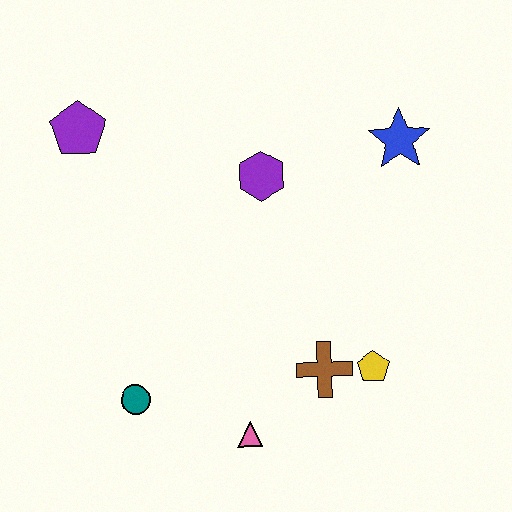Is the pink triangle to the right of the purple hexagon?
No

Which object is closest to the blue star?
The purple hexagon is closest to the blue star.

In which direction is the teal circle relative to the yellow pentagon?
The teal circle is to the left of the yellow pentagon.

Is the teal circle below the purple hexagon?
Yes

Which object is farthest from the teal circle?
The blue star is farthest from the teal circle.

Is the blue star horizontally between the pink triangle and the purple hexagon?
No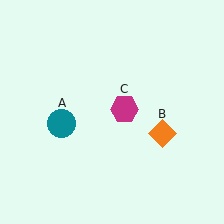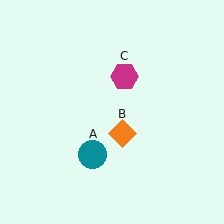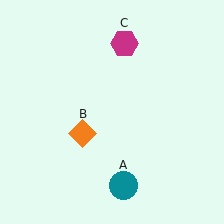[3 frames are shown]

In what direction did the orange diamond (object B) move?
The orange diamond (object B) moved left.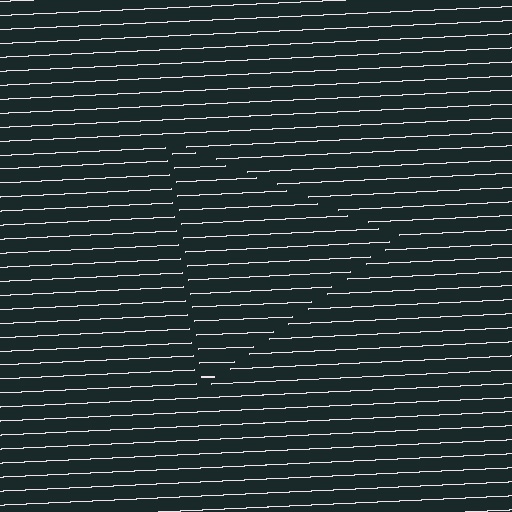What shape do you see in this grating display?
An illusory triangle. The interior of the shape contains the same grating, shifted by half a period — the contour is defined by the phase discontinuity where line-ends from the inner and outer gratings abut.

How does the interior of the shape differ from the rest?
The interior of the shape contains the same grating, shifted by half a period — the contour is defined by the phase discontinuity where line-ends from the inner and outer gratings abut.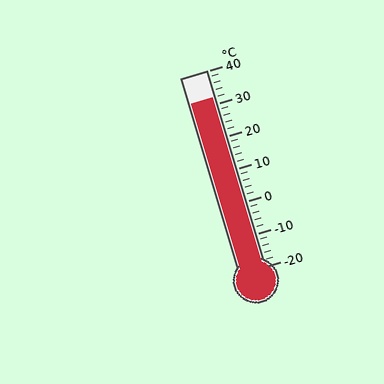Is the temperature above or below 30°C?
The temperature is above 30°C.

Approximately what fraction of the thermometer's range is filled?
The thermometer is filled to approximately 85% of its range.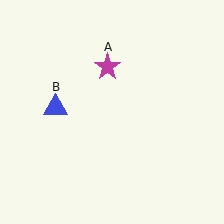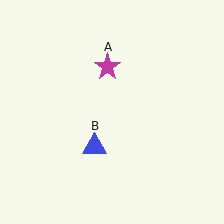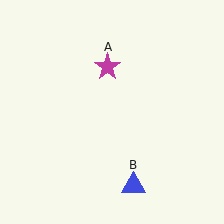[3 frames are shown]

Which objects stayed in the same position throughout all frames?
Magenta star (object A) remained stationary.